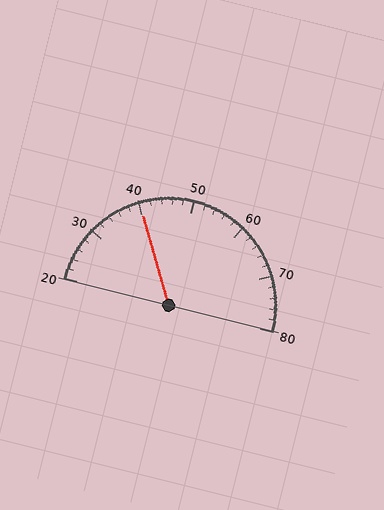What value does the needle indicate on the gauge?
The needle indicates approximately 40.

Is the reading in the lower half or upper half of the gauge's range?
The reading is in the lower half of the range (20 to 80).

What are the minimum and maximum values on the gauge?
The gauge ranges from 20 to 80.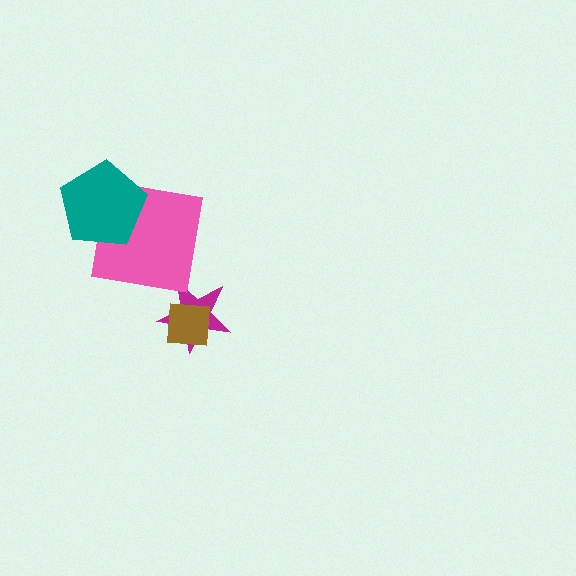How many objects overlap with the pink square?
1 object overlaps with the pink square.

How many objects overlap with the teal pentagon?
1 object overlaps with the teal pentagon.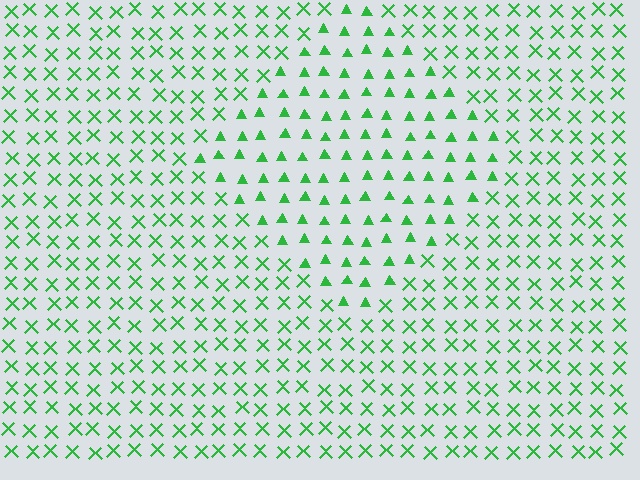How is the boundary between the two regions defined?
The boundary is defined by a change in element shape: triangles inside vs. X marks outside. All elements share the same color and spacing.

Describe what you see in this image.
The image is filled with small green elements arranged in a uniform grid. A diamond-shaped region contains triangles, while the surrounding area contains X marks. The boundary is defined purely by the change in element shape.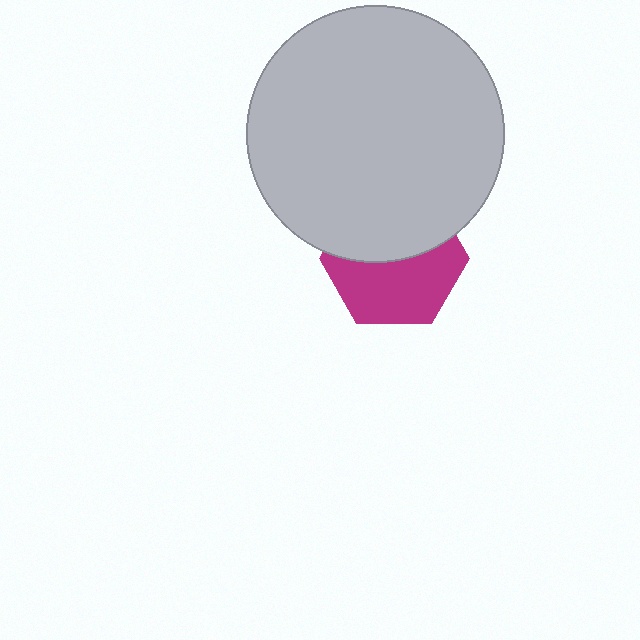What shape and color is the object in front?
The object in front is a light gray circle.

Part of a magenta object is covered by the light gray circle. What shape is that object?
It is a hexagon.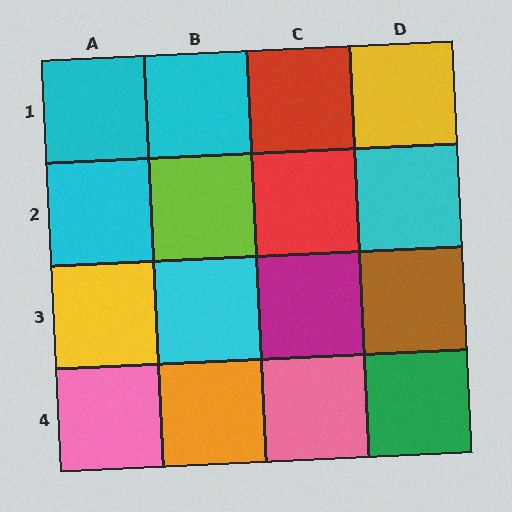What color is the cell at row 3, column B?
Cyan.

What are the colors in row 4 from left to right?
Pink, orange, pink, green.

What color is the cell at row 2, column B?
Lime.